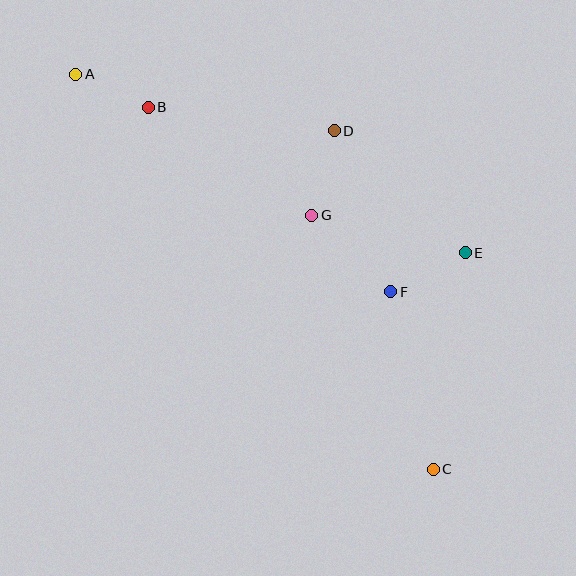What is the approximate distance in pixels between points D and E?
The distance between D and E is approximately 179 pixels.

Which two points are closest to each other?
Points A and B are closest to each other.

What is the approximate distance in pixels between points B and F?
The distance between B and F is approximately 305 pixels.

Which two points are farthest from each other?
Points A and C are farthest from each other.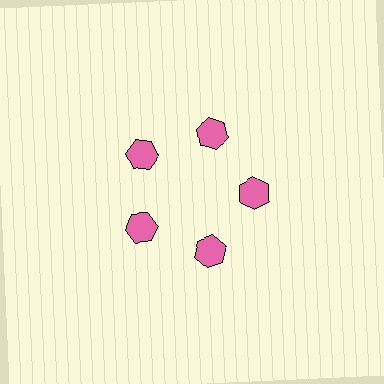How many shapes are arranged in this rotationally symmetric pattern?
There are 5 shapes, arranged in 5 groups of 1.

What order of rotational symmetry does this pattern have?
This pattern has 5-fold rotational symmetry.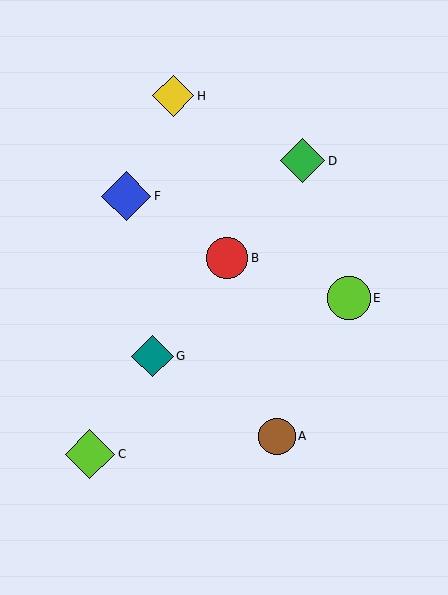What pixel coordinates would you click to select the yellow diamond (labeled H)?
Click at (173, 96) to select the yellow diamond H.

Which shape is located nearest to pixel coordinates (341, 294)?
The lime circle (labeled E) at (349, 298) is nearest to that location.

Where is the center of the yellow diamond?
The center of the yellow diamond is at (173, 96).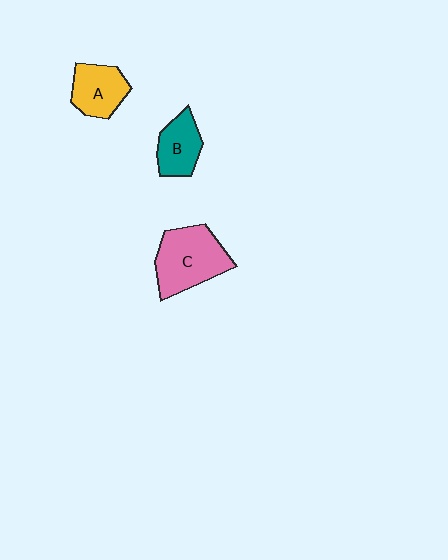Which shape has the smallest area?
Shape B (teal).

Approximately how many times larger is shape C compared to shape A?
Approximately 1.5 times.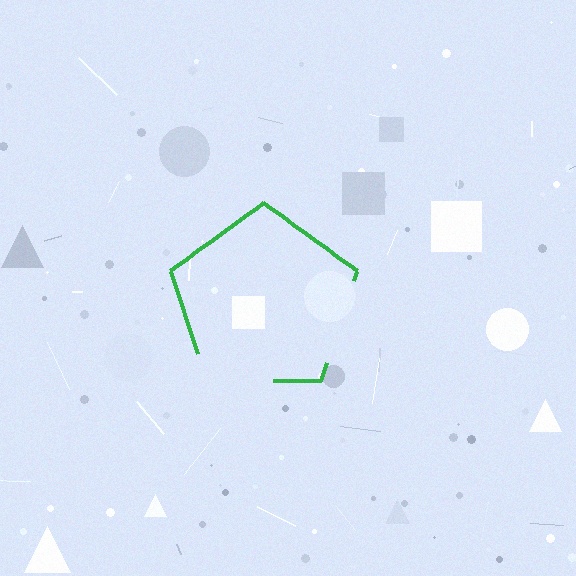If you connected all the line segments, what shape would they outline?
They would outline a pentagon.